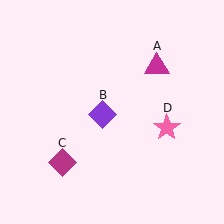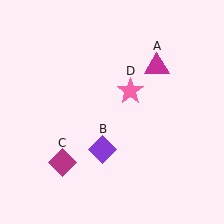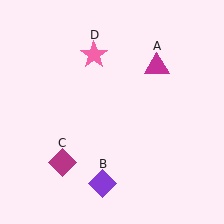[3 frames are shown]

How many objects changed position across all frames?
2 objects changed position: purple diamond (object B), pink star (object D).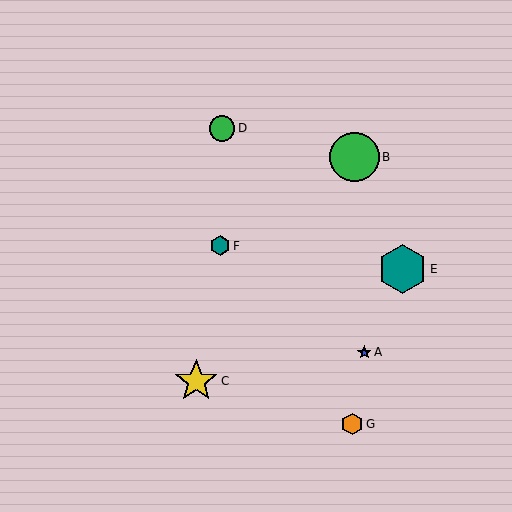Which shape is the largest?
The green circle (labeled B) is the largest.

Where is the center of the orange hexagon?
The center of the orange hexagon is at (352, 424).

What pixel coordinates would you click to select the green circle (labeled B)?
Click at (354, 157) to select the green circle B.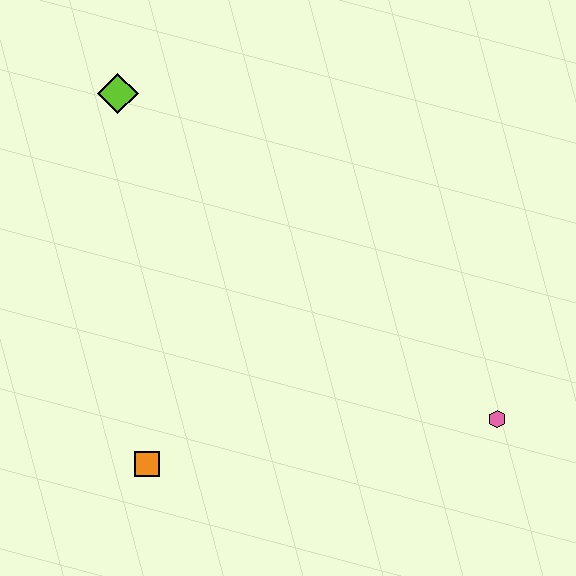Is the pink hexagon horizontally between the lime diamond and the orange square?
No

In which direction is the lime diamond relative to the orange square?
The lime diamond is above the orange square.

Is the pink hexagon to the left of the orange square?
No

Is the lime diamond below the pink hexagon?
No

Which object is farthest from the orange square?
The lime diamond is farthest from the orange square.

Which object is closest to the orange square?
The pink hexagon is closest to the orange square.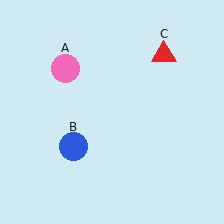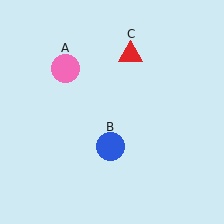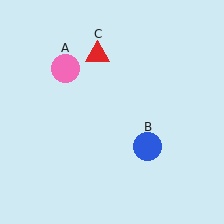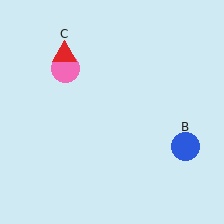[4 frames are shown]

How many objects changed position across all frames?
2 objects changed position: blue circle (object B), red triangle (object C).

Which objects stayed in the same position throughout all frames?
Pink circle (object A) remained stationary.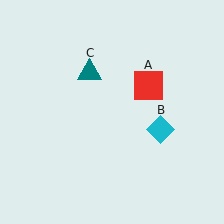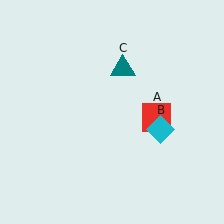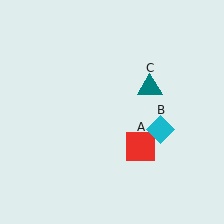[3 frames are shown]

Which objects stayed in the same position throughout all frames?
Cyan diamond (object B) remained stationary.